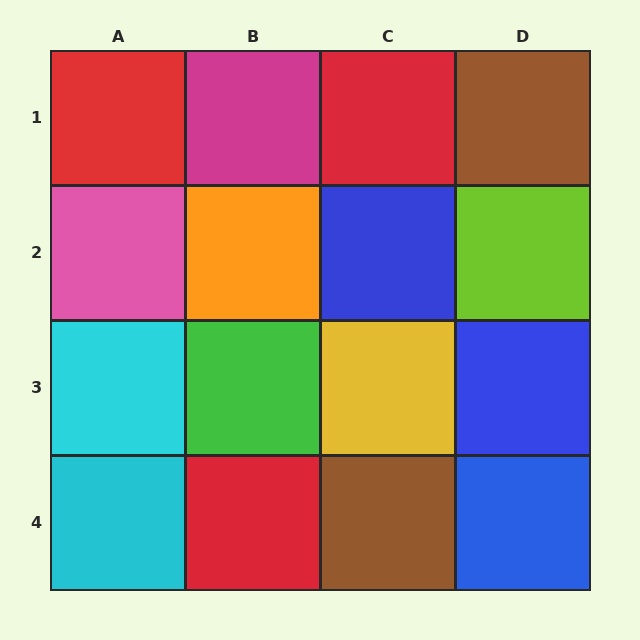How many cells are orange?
1 cell is orange.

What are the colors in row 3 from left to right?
Cyan, green, yellow, blue.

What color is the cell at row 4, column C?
Brown.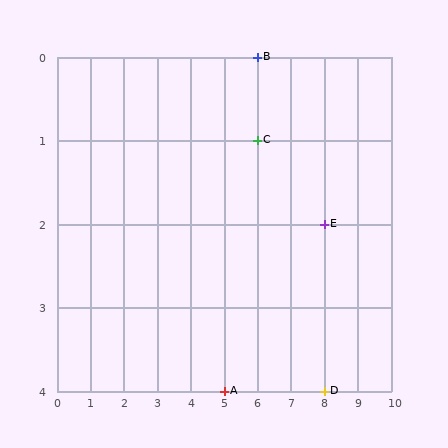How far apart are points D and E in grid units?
Points D and E are 2 rows apart.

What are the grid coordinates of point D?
Point D is at grid coordinates (8, 4).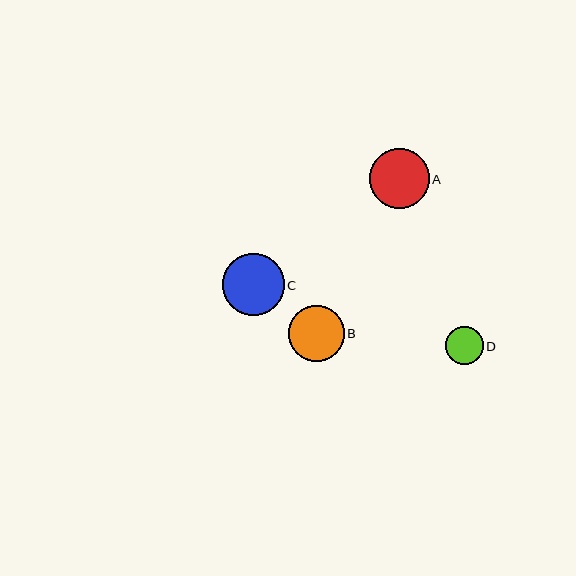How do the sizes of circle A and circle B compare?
Circle A and circle B are approximately the same size.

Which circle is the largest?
Circle C is the largest with a size of approximately 62 pixels.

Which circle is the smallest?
Circle D is the smallest with a size of approximately 37 pixels.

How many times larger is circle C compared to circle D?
Circle C is approximately 1.7 times the size of circle D.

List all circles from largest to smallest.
From largest to smallest: C, A, B, D.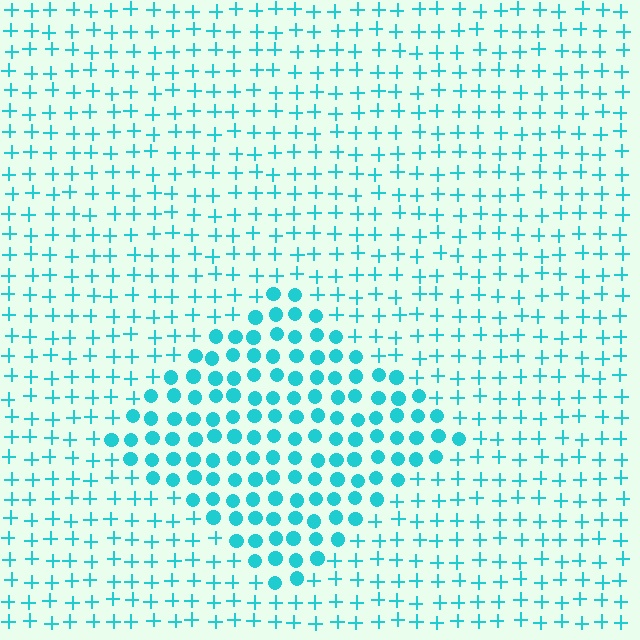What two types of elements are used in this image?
The image uses circles inside the diamond region and plus signs outside it.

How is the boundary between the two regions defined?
The boundary is defined by a change in element shape: circles inside vs. plus signs outside. All elements share the same color and spacing.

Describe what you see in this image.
The image is filled with small cyan elements arranged in a uniform grid. A diamond-shaped region contains circles, while the surrounding area contains plus signs. The boundary is defined purely by the change in element shape.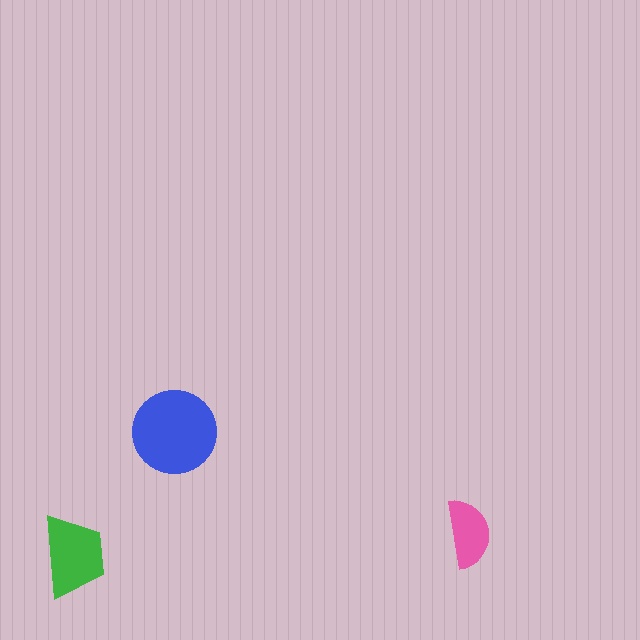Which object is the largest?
The blue circle.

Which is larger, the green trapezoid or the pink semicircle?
The green trapezoid.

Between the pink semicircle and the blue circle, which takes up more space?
The blue circle.